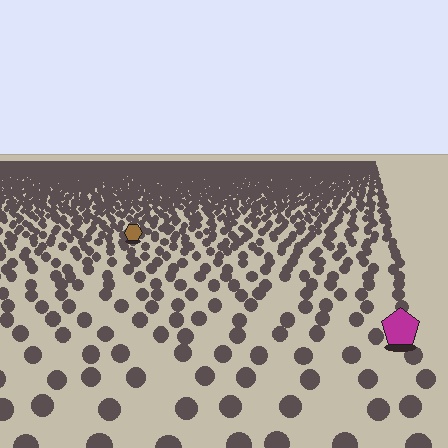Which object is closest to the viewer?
The magenta pentagon is closest. The texture marks near it are larger and more spread out.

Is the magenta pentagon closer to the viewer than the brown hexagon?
Yes. The magenta pentagon is closer — you can tell from the texture gradient: the ground texture is coarser near it.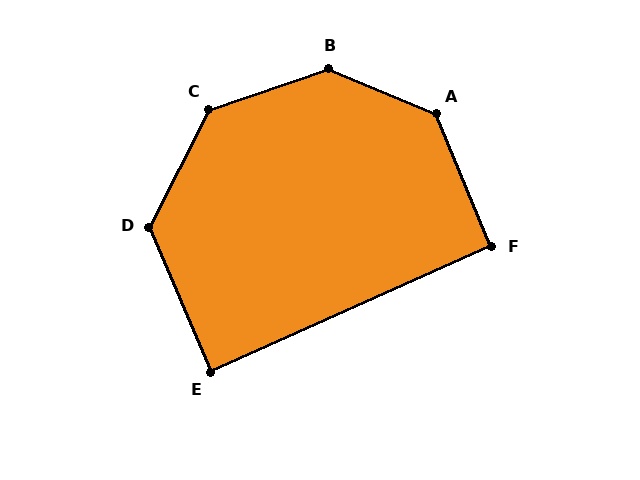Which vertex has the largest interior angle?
B, at approximately 138 degrees.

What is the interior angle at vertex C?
Approximately 136 degrees (obtuse).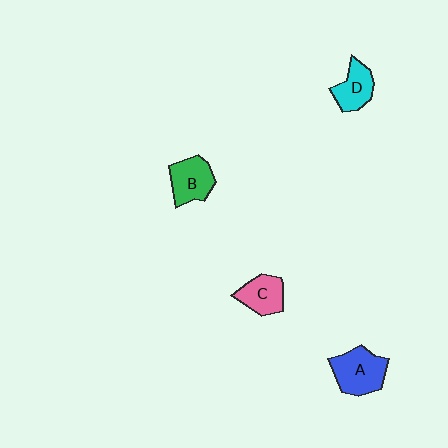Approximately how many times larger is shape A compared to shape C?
Approximately 1.4 times.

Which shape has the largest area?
Shape A (blue).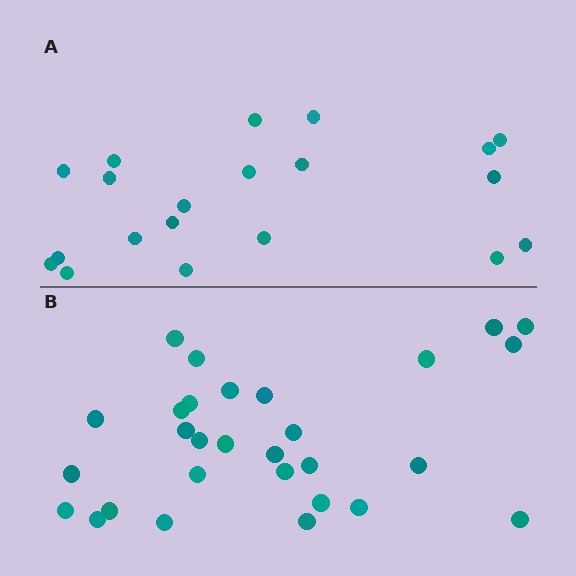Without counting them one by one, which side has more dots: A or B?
Region B (the bottom region) has more dots.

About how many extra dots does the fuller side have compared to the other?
Region B has roughly 8 or so more dots than region A.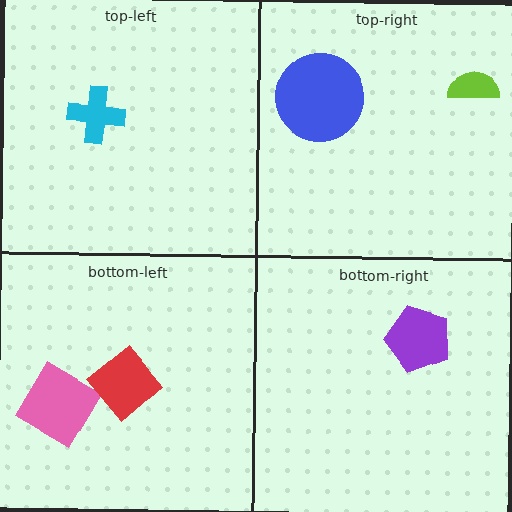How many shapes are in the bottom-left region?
2.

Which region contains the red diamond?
The bottom-left region.